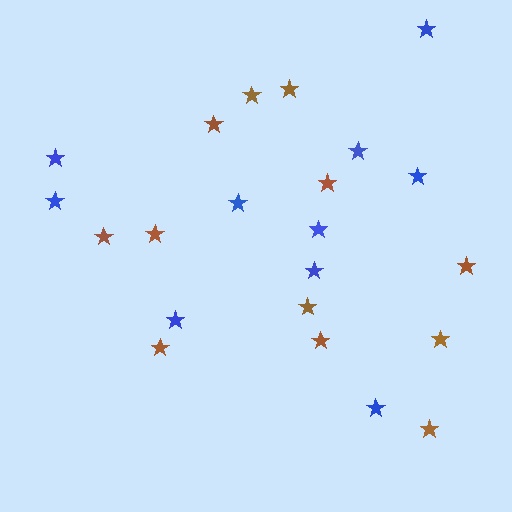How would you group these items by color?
There are 2 groups: one group of brown stars (12) and one group of blue stars (10).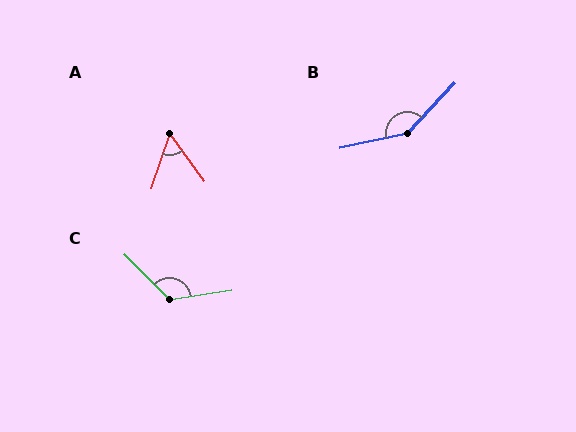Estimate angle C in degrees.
Approximately 126 degrees.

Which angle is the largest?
B, at approximately 145 degrees.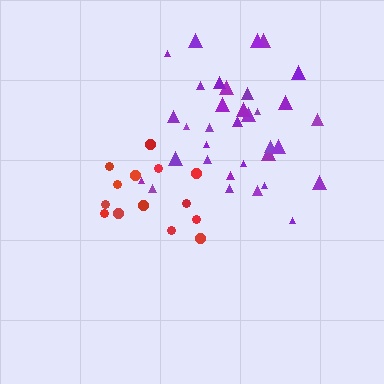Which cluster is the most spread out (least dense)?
Red.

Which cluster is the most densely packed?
Purple.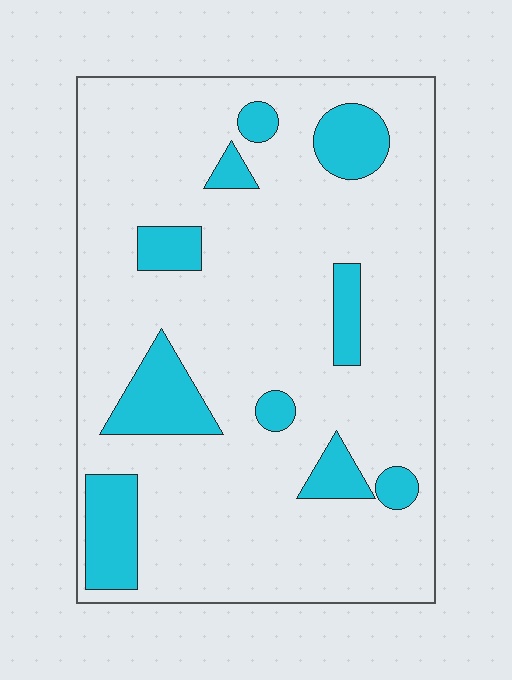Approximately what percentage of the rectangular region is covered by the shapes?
Approximately 15%.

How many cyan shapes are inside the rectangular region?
10.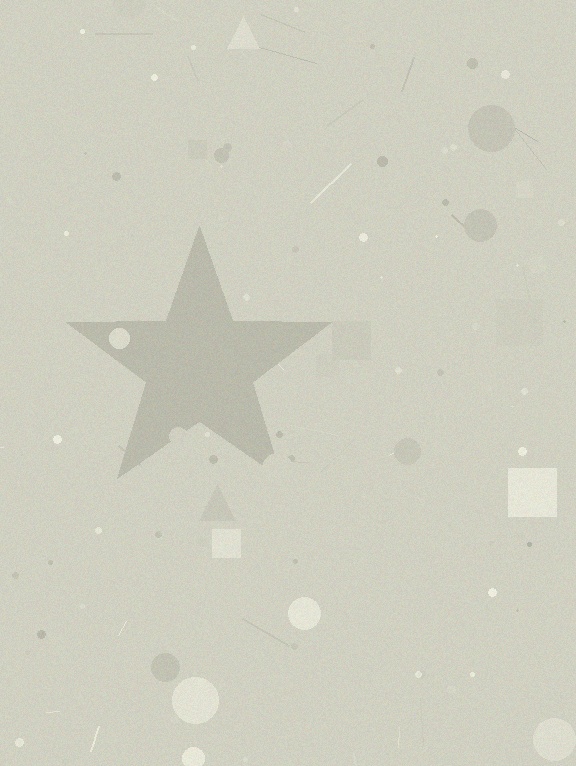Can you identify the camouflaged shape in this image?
The camouflaged shape is a star.